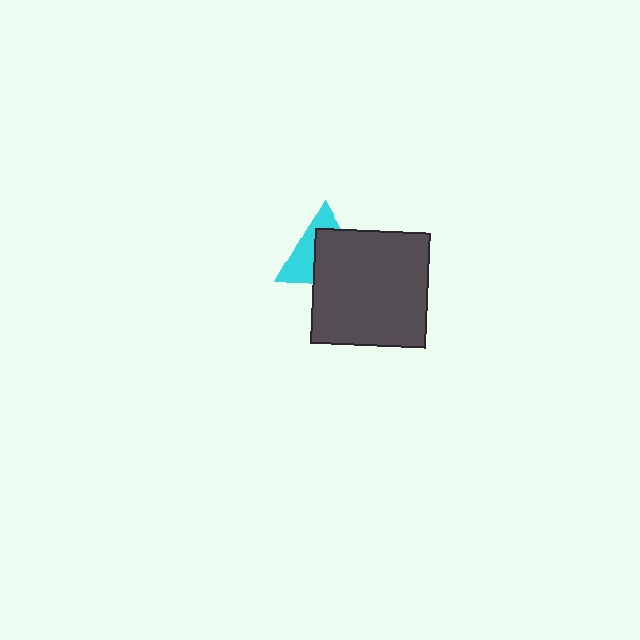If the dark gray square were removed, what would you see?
You would see the complete cyan triangle.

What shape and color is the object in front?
The object in front is a dark gray square.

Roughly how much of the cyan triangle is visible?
A small part of it is visible (roughly 43%).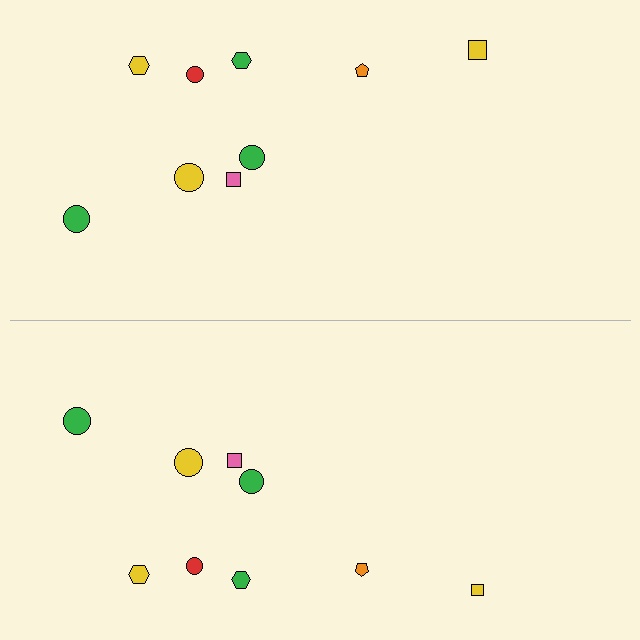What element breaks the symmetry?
The yellow square on the bottom side has a different size than its mirror counterpart.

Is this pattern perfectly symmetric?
No, the pattern is not perfectly symmetric. The yellow square on the bottom side has a different size than its mirror counterpart.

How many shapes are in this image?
There are 18 shapes in this image.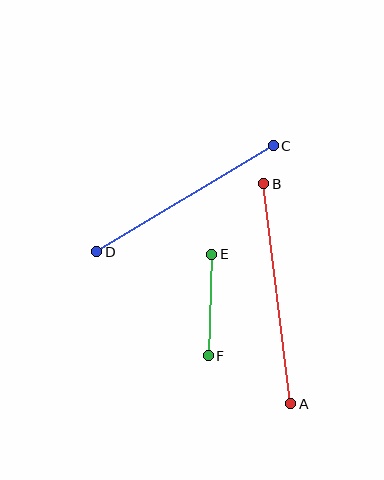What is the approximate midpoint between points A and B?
The midpoint is at approximately (277, 294) pixels.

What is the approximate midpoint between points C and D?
The midpoint is at approximately (185, 199) pixels.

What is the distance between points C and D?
The distance is approximately 206 pixels.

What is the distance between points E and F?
The distance is approximately 102 pixels.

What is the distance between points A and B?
The distance is approximately 221 pixels.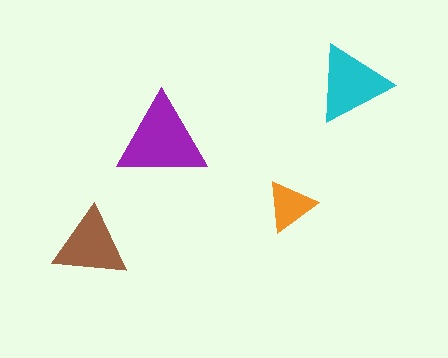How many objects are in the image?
There are 4 objects in the image.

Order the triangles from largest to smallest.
the purple one, the cyan one, the brown one, the orange one.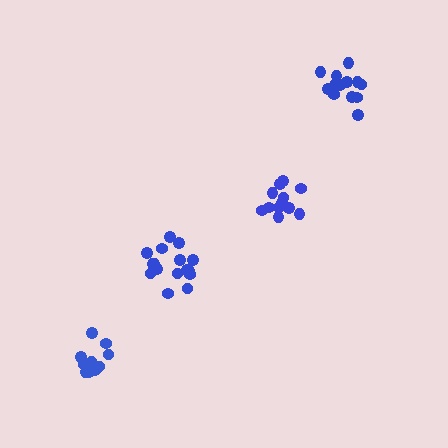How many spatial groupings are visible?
There are 4 spatial groupings.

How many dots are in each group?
Group 1: 12 dots, Group 2: 17 dots, Group 3: 11 dots, Group 4: 13 dots (53 total).